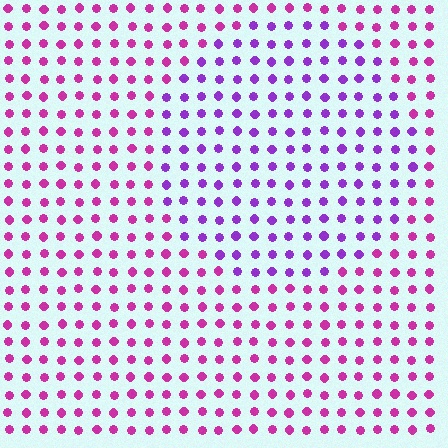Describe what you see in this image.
The image is filled with small magenta elements in a uniform arrangement. A circle-shaped region is visible where the elements are tinted to a slightly different hue, forming a subtle color boundary.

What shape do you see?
I see a circle.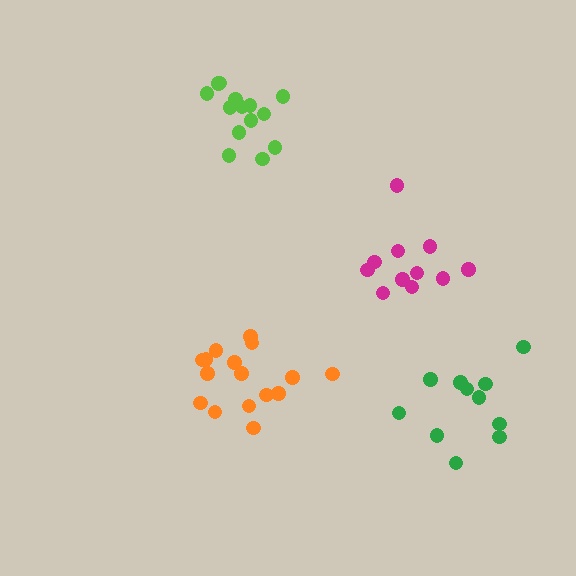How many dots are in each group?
Group 1: 16 dots, Group 2: 11 dots, Group 3: 14 dots, Group 4: 11 dots (52 total).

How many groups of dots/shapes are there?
There are 4 groups.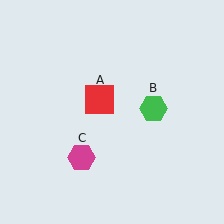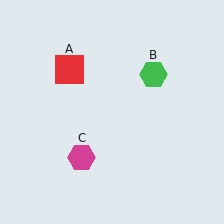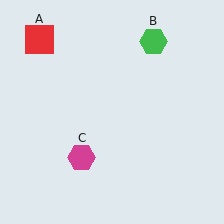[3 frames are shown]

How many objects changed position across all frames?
2 objects changed position: red square (object A), green hexagon (object B).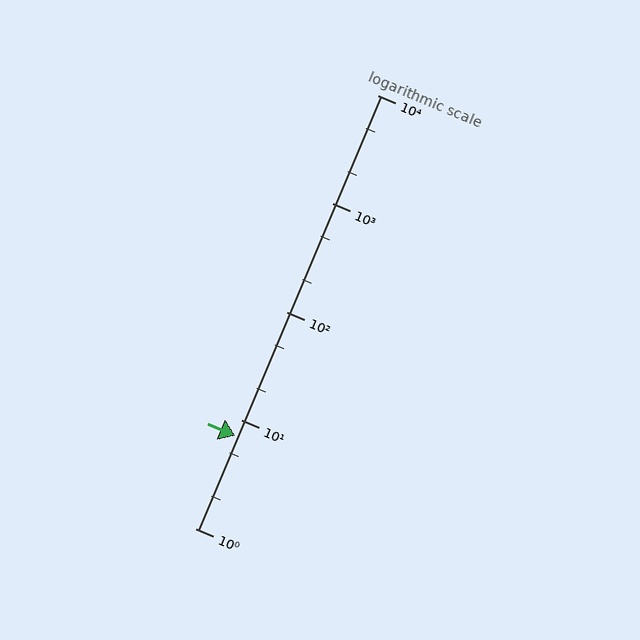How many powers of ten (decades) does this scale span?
The scale spans 4 decades, from 1 to 10000.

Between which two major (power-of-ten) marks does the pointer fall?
The pointer is between 1 and 10.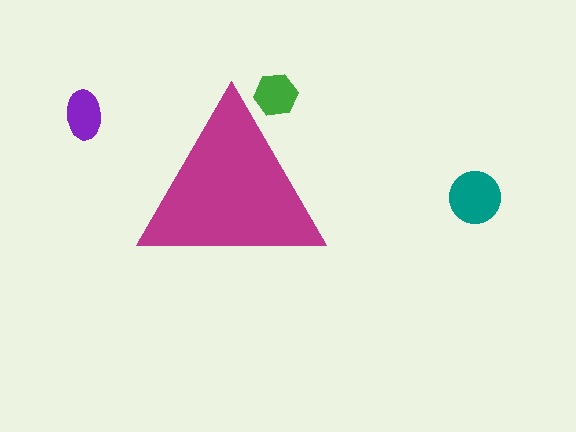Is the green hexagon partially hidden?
Yes, the green hexagon is partially hidden behind the magenta triangle.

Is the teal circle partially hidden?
No, the teal circle is fully visible.